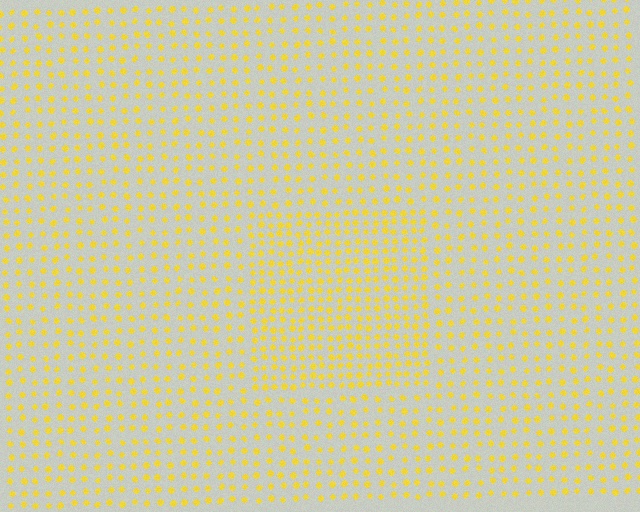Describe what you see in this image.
The image contains small yellow elements arranged at two different densities. A rectangle-shaped region is visible where the elements are more densely packed than the surrounding area.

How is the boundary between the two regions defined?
The boundary is defined by a change in element density (approximately 1.7x ratio). All elements are the same color, size, and shape.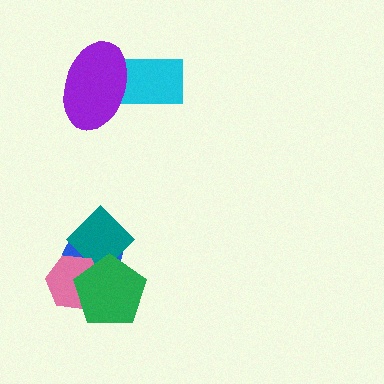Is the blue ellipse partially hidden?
Yes, it is partially covered by another shape.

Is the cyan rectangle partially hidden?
Yes, it is partially covered by another shape.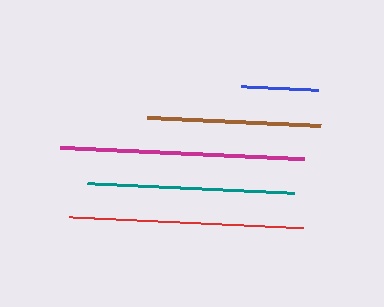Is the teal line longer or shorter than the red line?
The red line is longer than the teal line.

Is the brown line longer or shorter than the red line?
The red line is longer than the brown line.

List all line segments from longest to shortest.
From longest to shortest: magenta, red, teal, brown, blue.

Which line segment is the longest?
The magenta line is the longest at approximately 244 pixels.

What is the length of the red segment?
The red segment is approximately 233 pixels long.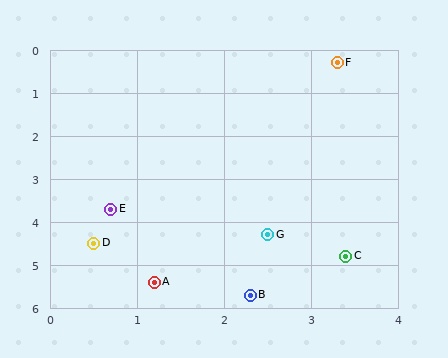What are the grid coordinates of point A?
Point A is at approximately (1.2, 5.4).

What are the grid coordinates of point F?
Point F is at approximately (3.3, 0.3).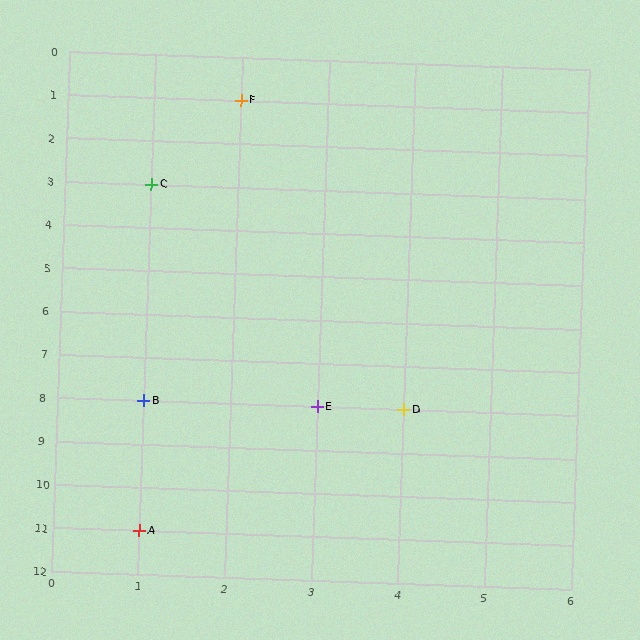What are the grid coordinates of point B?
Point B is at grid coordinates (1, 8).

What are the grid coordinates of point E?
Point E is at grid coordinates (3, 8).